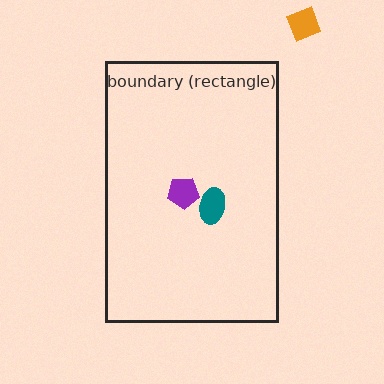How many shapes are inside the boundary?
2 inside, 1 outside.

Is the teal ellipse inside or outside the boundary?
Inside.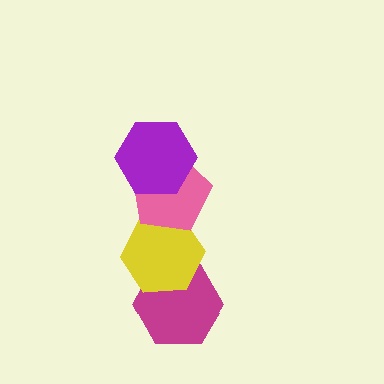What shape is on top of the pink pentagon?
The purple hexagon is on top of the pink pentagon.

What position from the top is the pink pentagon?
The pink pentagon is 2nd from the top.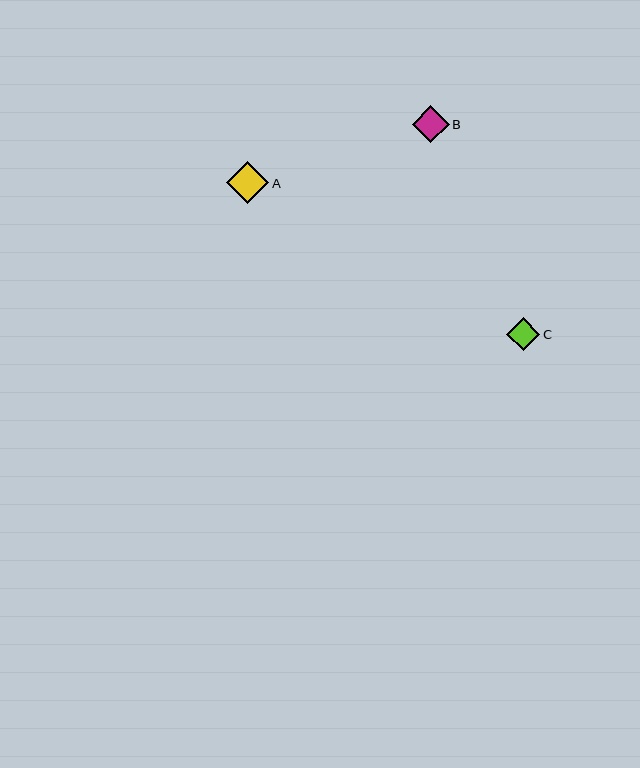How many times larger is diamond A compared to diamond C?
Diamond A is approximately 1.3 times the size of diamond C.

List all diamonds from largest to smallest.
From largest to smallest: A, B, C.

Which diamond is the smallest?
Diamond C is the smallest with a size of approximately 33 pixels.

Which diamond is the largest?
Diamond A is the largest with a size of approximately 43 pixels.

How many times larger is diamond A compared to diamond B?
Diamond A is approximately 1.2 times the size of diamond B.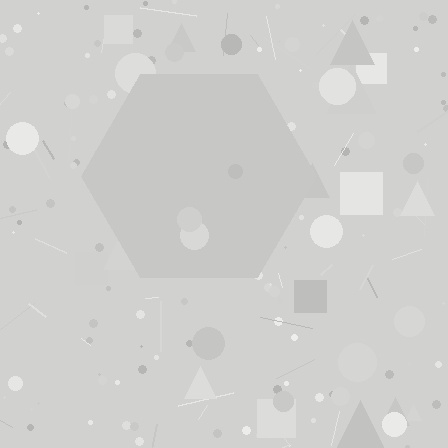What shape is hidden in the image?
A hexagon is hidden in the image.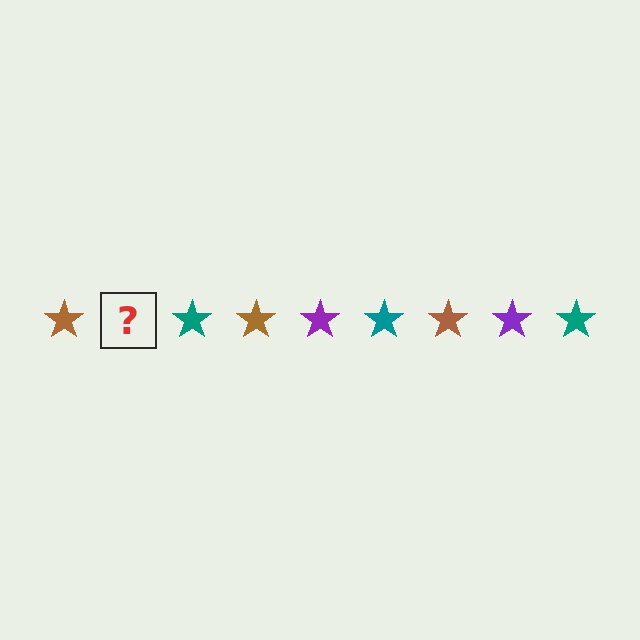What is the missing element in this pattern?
The missing element is a purple star.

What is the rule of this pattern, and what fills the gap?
The rule is that the pattern cycles through brown, purple, teal stars. The gap should be filled with a purple star.